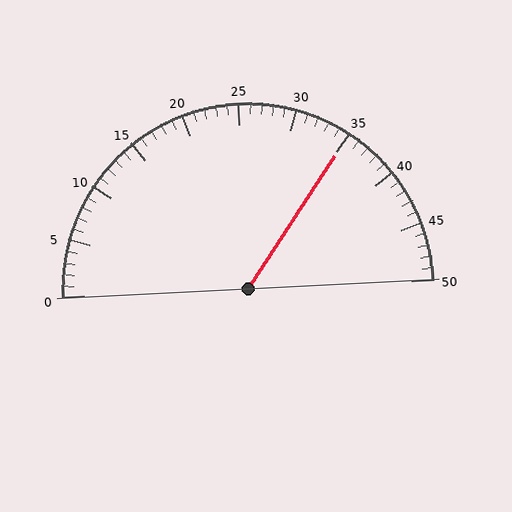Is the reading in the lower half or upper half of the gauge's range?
The reading is in the upper half of the range (0 to 50).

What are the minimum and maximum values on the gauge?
The gauge ranges from 0 to 50.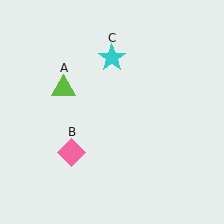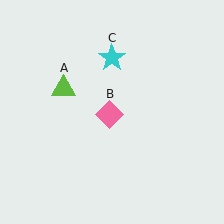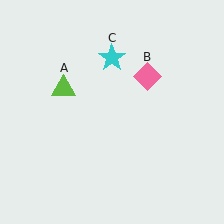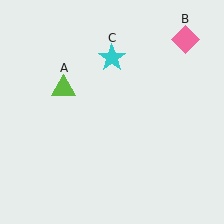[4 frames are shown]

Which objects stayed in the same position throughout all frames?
Lime triangle (object A) and cyan star (object C) remained stationary.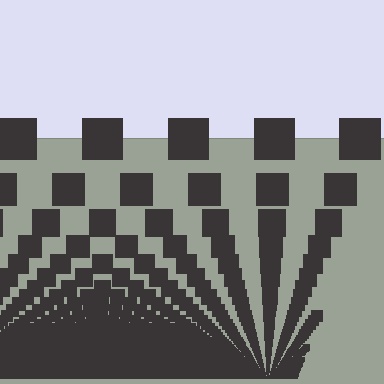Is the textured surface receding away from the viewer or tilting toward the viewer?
The surface appears to tilt toward the viewer. Texture elements get larger and sparser toward the top.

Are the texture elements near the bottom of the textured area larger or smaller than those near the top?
Smaller. The gradient is inverted — elements near the bottom are smaller and denser.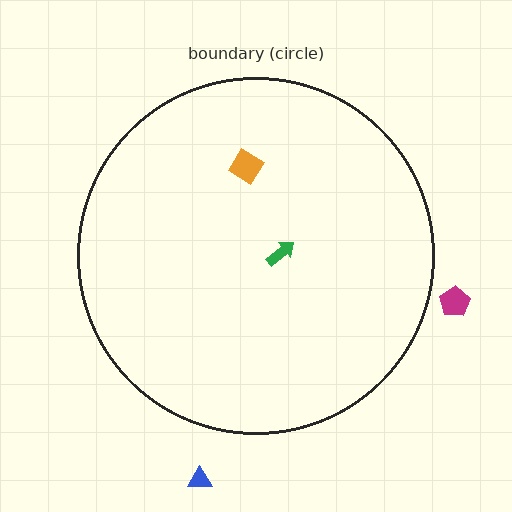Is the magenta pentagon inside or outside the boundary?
Outside.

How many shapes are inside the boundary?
2 inside, 2 outside.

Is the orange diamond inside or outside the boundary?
Inside.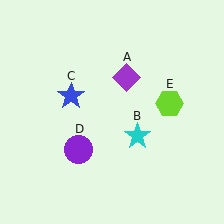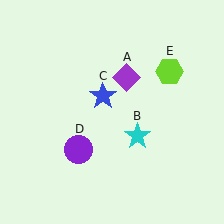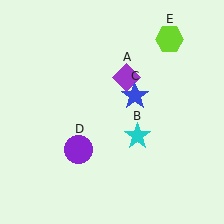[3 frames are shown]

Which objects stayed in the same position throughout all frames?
Purple diamond (object A) and cyan star (object B) and purple circle (object D) remained stationary.